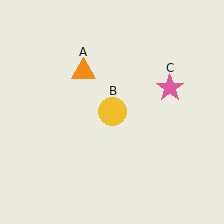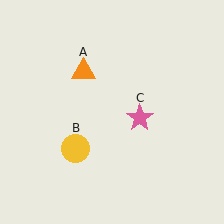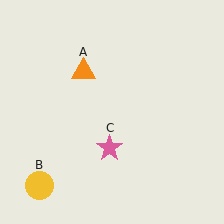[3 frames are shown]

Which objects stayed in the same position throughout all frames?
Orange triangle (object A) remained stationary.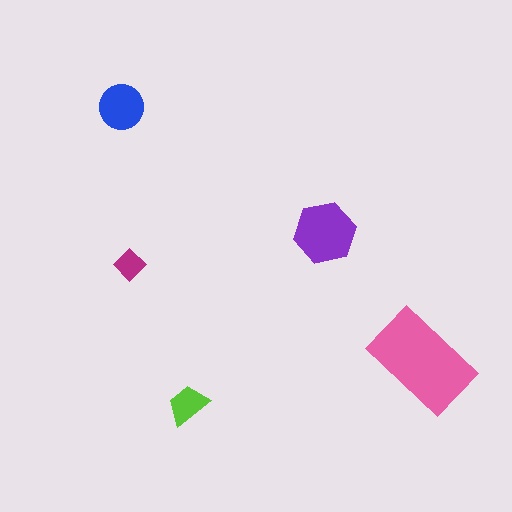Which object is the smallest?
The magenta diamond.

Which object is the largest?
The pink rectangle.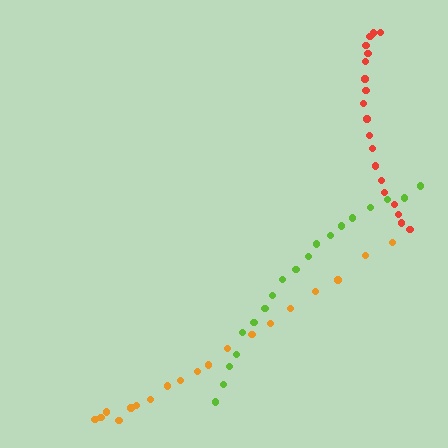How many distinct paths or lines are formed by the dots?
There are 3 distinct paths.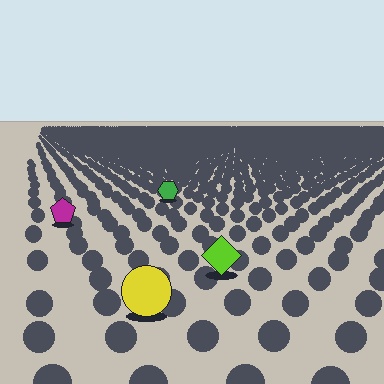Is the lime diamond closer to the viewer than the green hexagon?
Yes. The lime diamond is closer — you can tell from the texture gradient: the ground texture is coarser near it.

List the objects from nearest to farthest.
From nearest to farthest: the yellow circle, the lime diamond, the magenta pentagon, the green hexagon.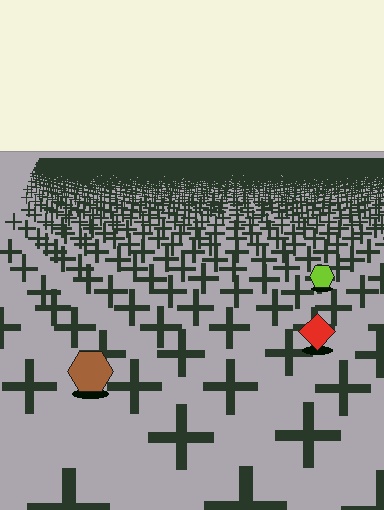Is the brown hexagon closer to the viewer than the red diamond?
Yes. The brown hexagon is closer — you can tell from the texture gradient: the ground texture is coarser near it.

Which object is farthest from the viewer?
The lime hexagon is farthest from the viewer. It appears smaller and the ground texture around it is denser.